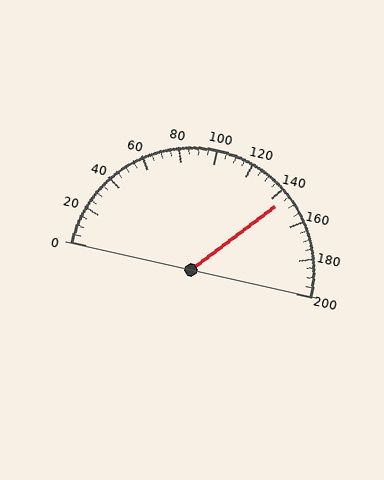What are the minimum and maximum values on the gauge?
The gauge ranges from 0 to 200.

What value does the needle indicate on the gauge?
The needle indicates approximately 145.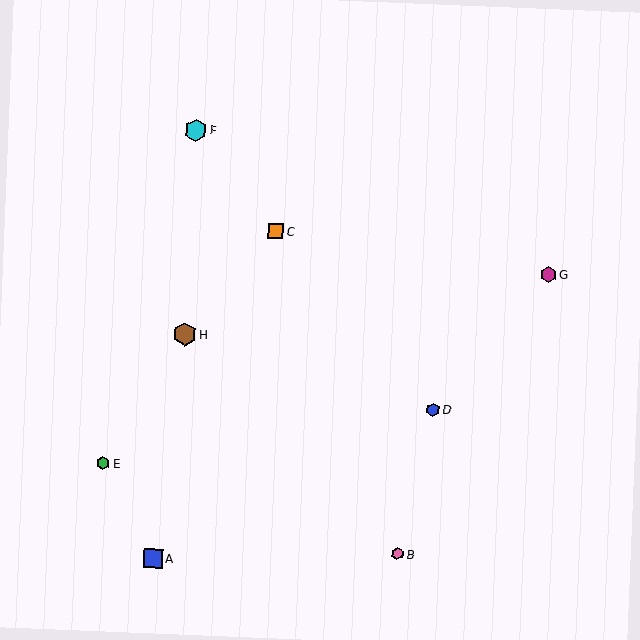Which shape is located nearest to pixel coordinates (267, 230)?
The orange square (labeled C) at (276, 231) is nearest to that location.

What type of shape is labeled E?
Shape E is a green hexagon.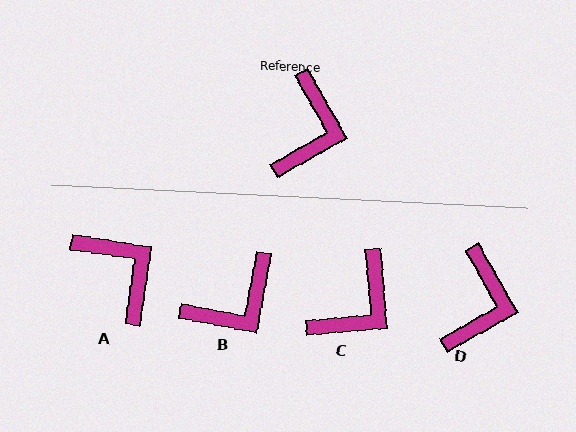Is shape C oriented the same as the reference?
No, it is off by about 24 degrees.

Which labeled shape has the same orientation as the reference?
D.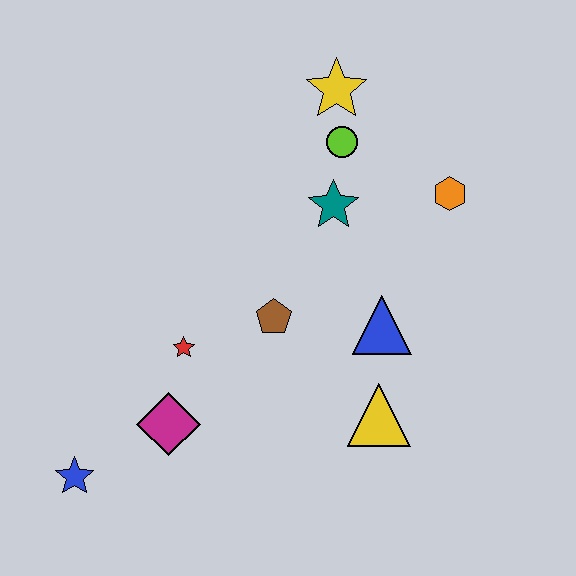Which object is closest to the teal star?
The lime circle is closest to the teal star.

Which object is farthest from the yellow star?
The blue star is farthest from the yellow star.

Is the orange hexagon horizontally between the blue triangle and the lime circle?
No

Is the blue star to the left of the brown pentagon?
Yes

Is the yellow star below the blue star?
No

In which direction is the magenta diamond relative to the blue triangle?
The magenta diamond is to the left of the blue triangle.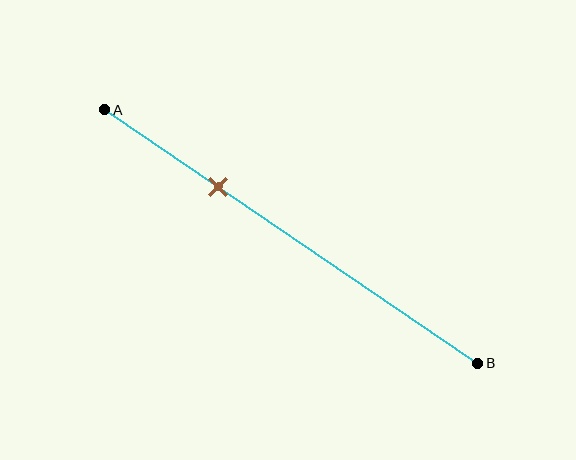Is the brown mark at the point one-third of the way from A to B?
Yes, the mark is approximately at the one-third point.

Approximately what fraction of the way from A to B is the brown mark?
The brown mark is approximately 30% of the way from A to B.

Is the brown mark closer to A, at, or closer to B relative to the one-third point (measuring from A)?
The brown mark is approximately at the one-third point of segment AB.